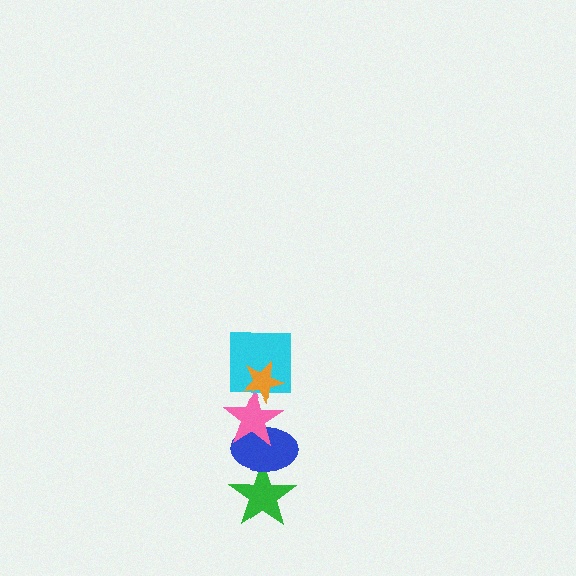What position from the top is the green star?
The green star is 5th from the top.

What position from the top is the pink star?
The pink star is 3rd from the top.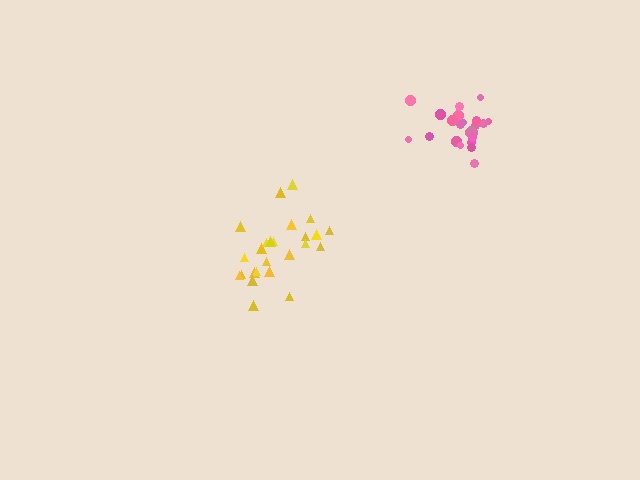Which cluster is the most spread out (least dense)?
Yellow.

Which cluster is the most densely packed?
Pink.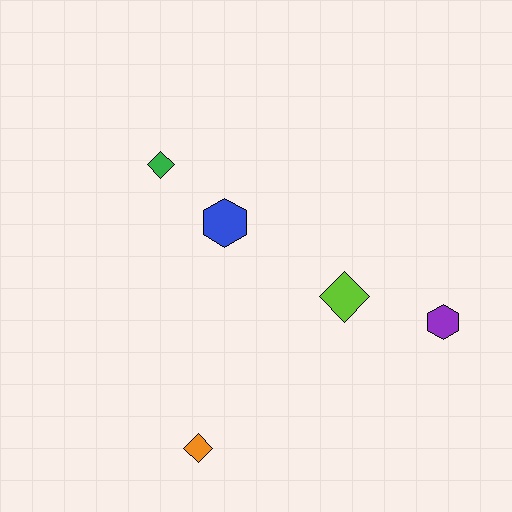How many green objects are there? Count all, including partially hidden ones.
There is 1 green object.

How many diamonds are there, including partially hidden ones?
There are 3 diamonds.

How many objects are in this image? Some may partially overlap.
There are 5 objects.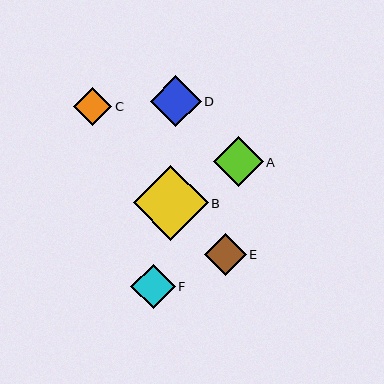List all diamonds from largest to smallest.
From largest to smallest: B, D, A, F, E, C.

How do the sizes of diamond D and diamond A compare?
Diamond D and diamond A are approximately the same size.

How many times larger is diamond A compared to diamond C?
Diamond A is approximately 1.3 times the size of diamond C.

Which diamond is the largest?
Diamond B is the largest with a size of approximately 75 pixels.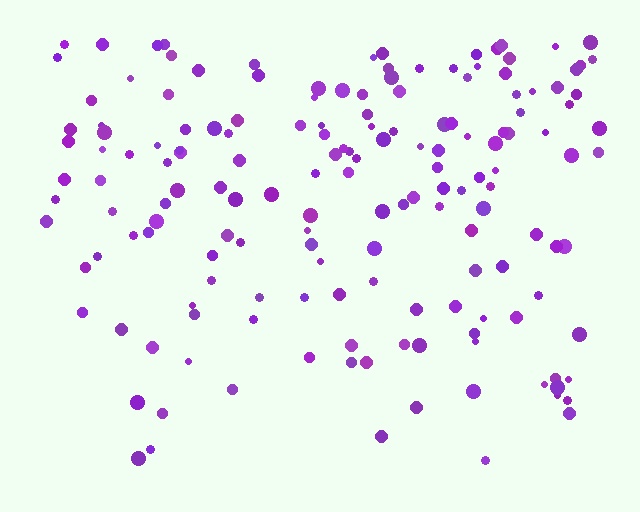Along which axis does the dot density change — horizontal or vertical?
Vertical.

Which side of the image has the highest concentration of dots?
The top.